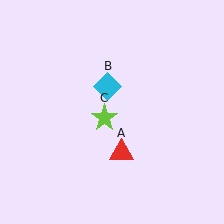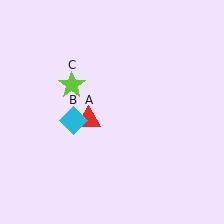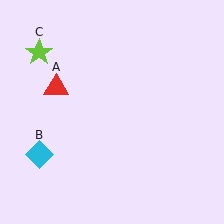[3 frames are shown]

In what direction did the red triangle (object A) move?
The red triangle (object A) moved up and to the left.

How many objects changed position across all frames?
3 objects changed position: red triangle (object A), cyan diamond (object B), lime star (object C).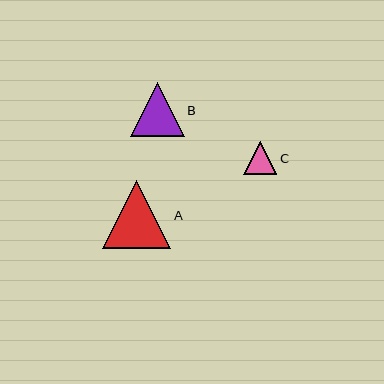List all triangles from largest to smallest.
From largest to smallest: A, B, C.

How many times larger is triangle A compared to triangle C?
Triangle A is approximately 2.1 times the size of triangle C.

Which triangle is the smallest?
Triangle C is the smallest with a size of approximately 33 pixels.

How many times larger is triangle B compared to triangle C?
Triangle B is approximately 1.6 times the size of triangle C.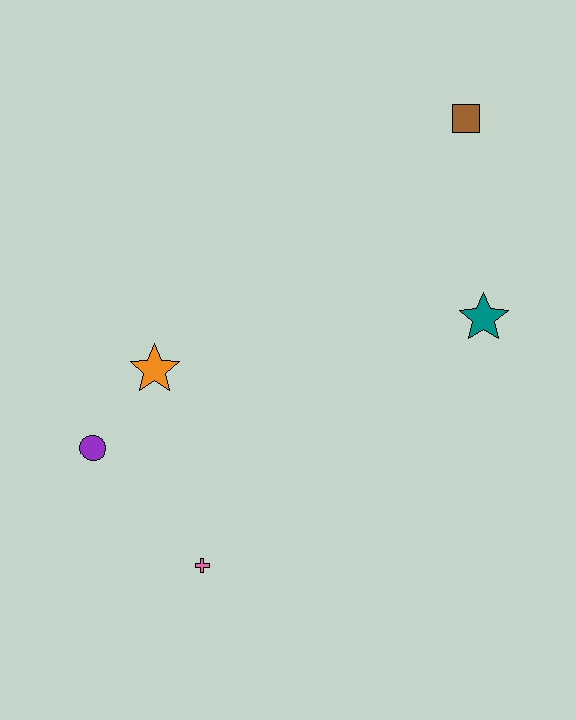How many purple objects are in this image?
There is 1 purple object.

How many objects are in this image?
There are 5 objects.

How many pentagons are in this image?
There are no pentagons.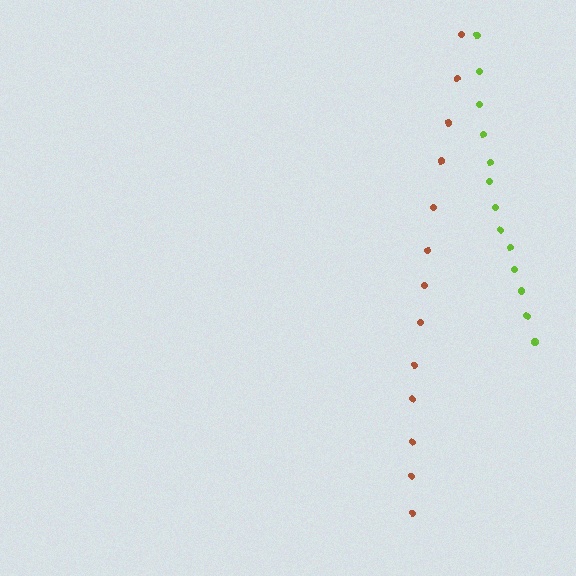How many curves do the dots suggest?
There are 2 distinct paths.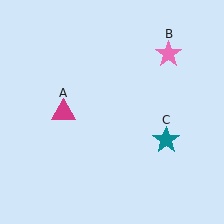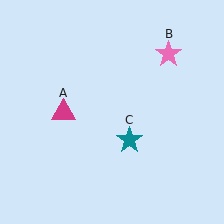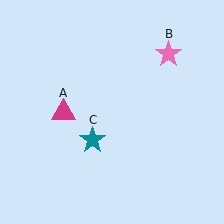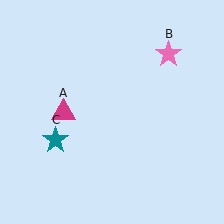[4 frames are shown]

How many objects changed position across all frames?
1 object changed position: teal star (object C).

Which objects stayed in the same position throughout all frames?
Magenta triangle (object A) and pink star (object B) remained stationary.